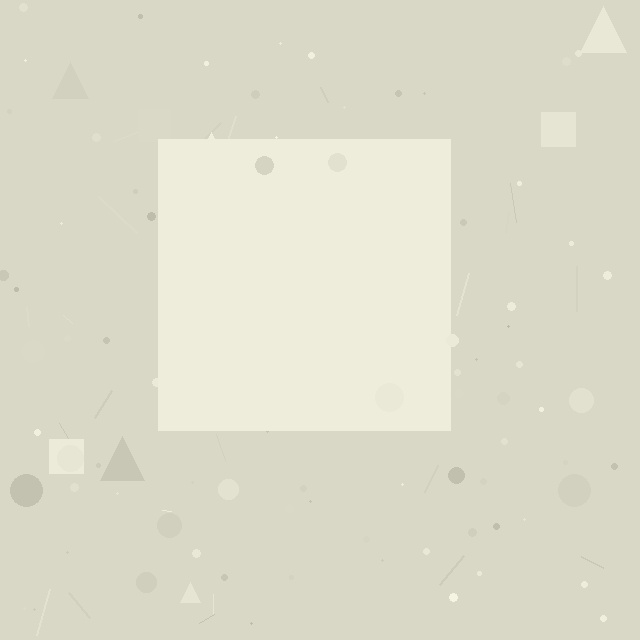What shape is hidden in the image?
A square is hidden in the image.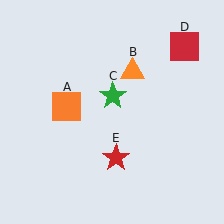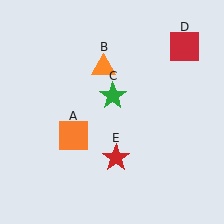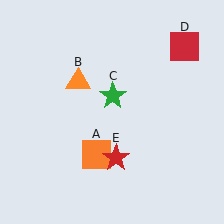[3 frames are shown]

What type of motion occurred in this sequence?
The orange square (object A), orange triangle (object B) rotated counterclockwise around the center of the scene.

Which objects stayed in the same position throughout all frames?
Green star (object C) and red square (object D) and red star (object E) remained stationary.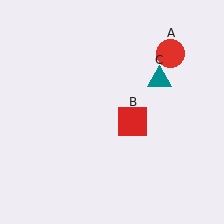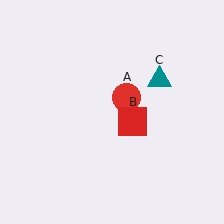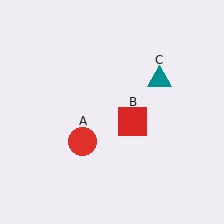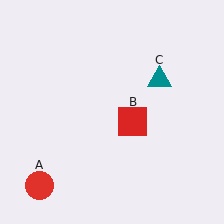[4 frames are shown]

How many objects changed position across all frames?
1 object changed position: red circle (object A).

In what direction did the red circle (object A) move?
The red circle (object A) moved down and to the left.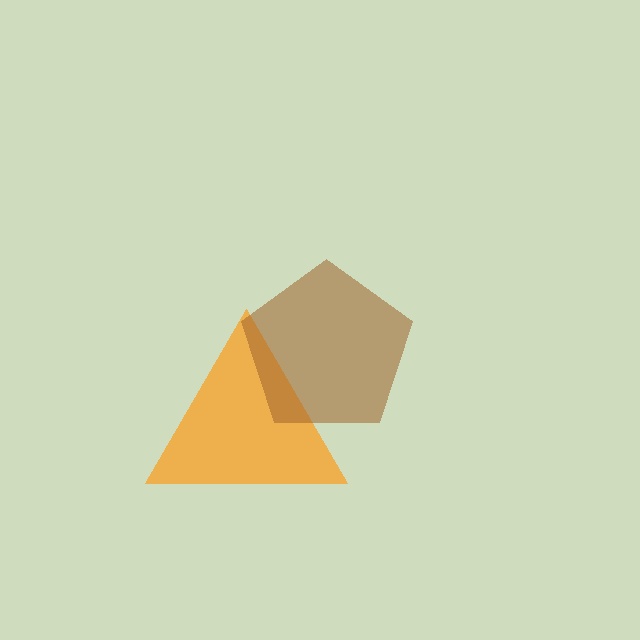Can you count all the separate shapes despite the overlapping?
Yes, there are 2 separate shapes.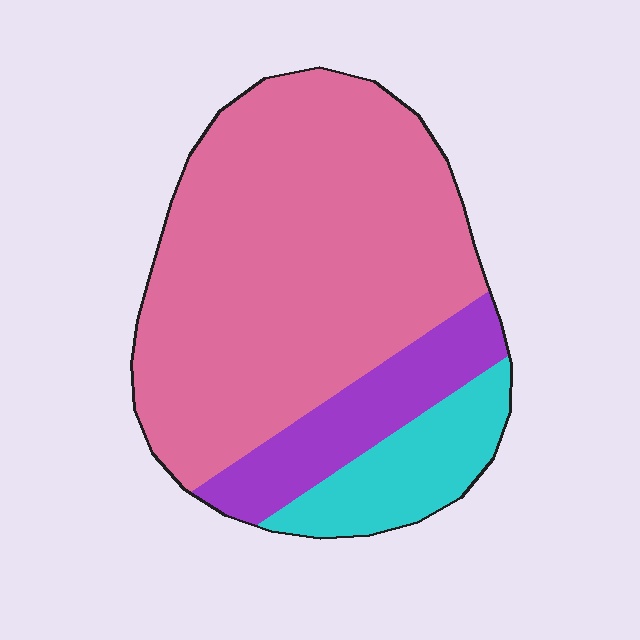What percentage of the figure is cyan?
Cyan covers 14% of the figure.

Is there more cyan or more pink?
Pink.